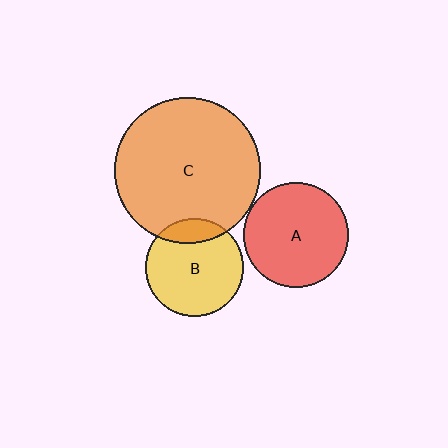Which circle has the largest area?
Circle C (orange).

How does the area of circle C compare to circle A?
Approximately 1.9 times.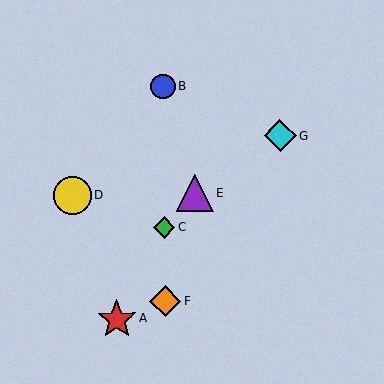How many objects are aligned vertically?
3 objects (B, C, F) are aligned vertically.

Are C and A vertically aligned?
No, C is at x≈164 and A is at x≈117.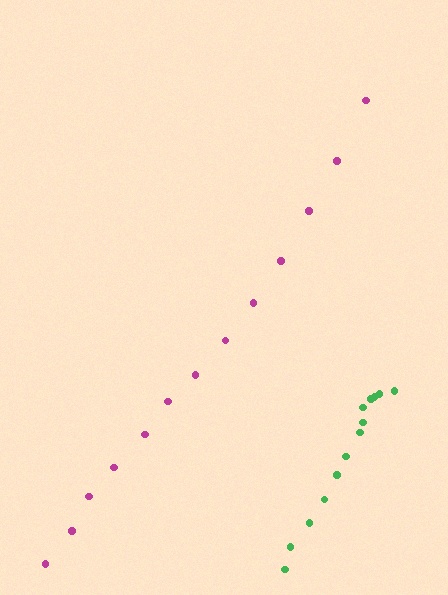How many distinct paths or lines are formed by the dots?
There are 2 distinct paths.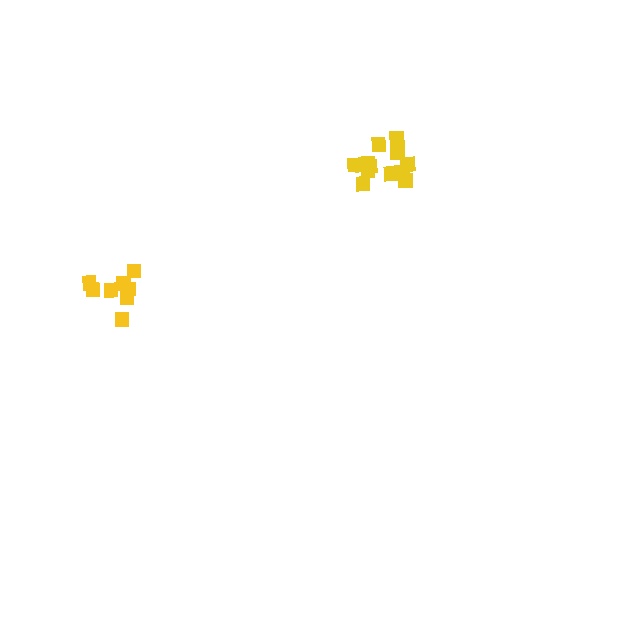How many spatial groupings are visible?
There are 2 spatial groupings.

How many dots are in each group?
Group 1: 13 dots, Group 2: 8 dots (21 total).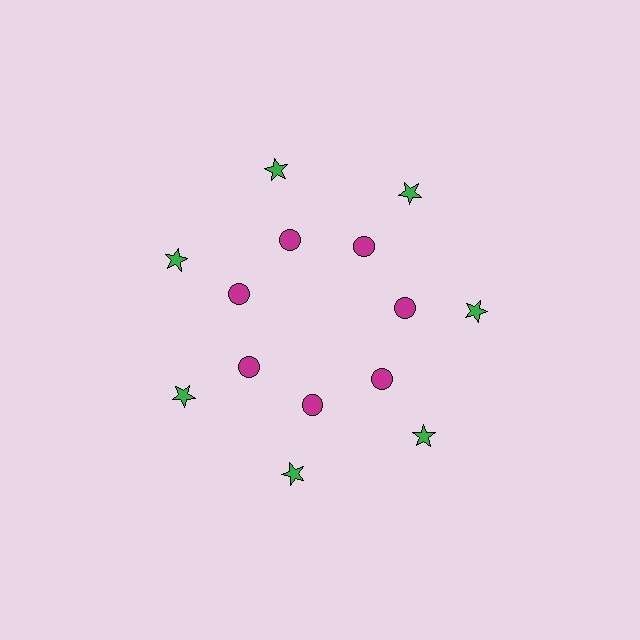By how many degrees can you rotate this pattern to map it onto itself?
The pattern maps onto itself every 51 degrees of rotation.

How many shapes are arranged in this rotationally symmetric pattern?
There are 14 shapes, arranged in 7 groups of 2.